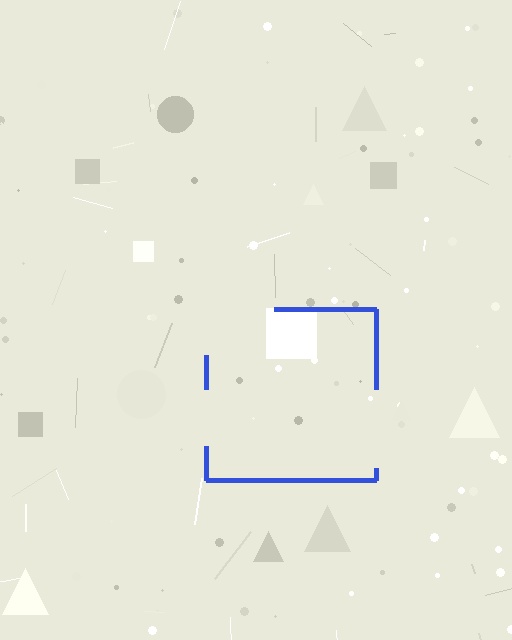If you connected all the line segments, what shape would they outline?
They would outline a square.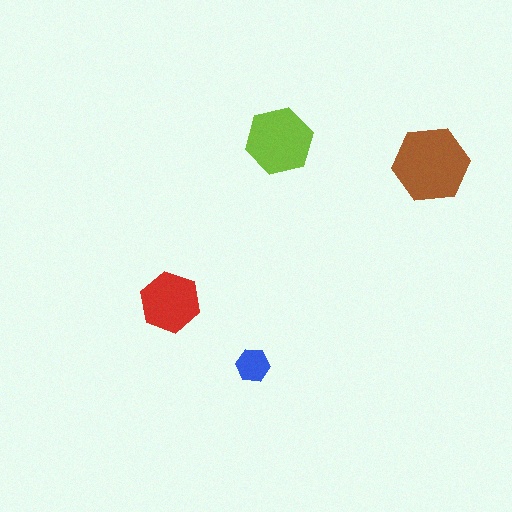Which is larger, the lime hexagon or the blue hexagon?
The lime one.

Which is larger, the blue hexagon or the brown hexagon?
The brown one.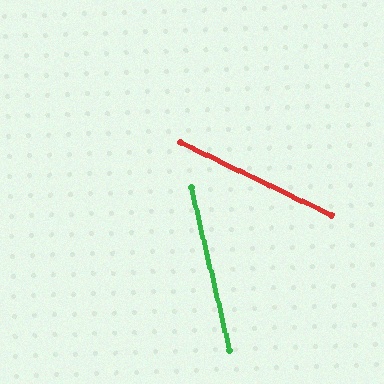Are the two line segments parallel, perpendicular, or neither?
Neither parallel nor perpendicular — they differ by about 51°.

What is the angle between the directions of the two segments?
Approximately 51 degrees.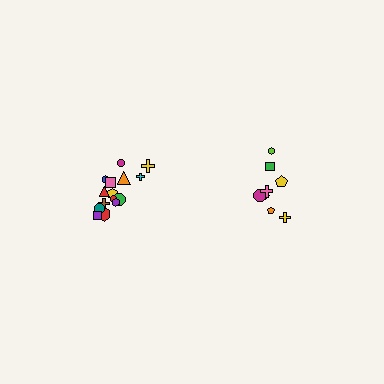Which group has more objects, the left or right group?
The left group.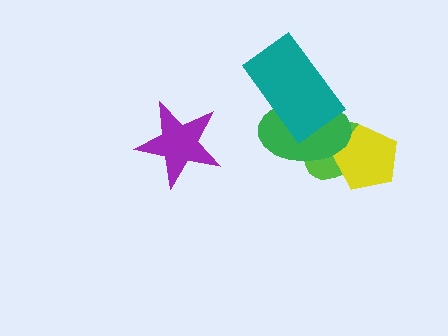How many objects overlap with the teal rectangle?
1 object overlaps with the teal rectangle.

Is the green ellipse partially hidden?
Yes, it is partially covered by another shape.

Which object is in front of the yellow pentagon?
The green ellipse is in front of the yellow pentagon.